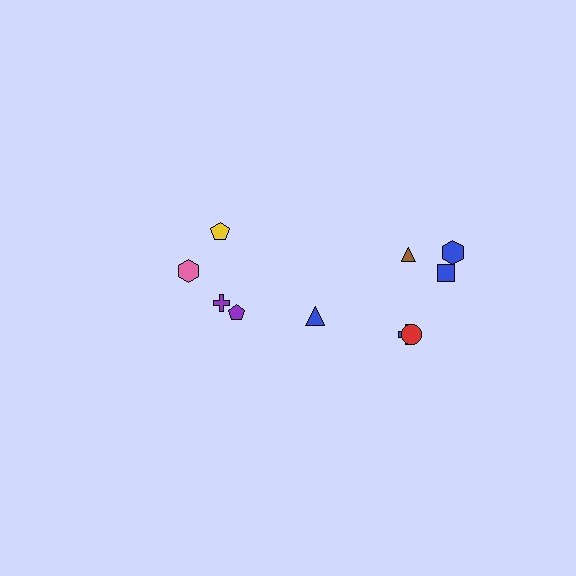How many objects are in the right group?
There are 6 objects.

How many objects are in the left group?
There are 4 objects.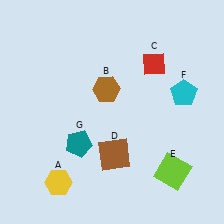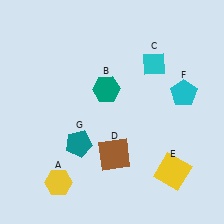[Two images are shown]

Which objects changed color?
B changed from brown to teal. C changed from red to cyan. E changed from lime to yellow.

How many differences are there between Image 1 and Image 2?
There are 3 differences between the two images.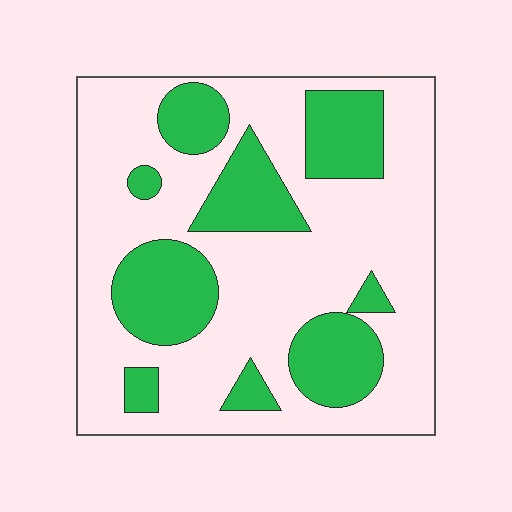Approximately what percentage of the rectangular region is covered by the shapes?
Approximately 30%.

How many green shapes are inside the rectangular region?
9.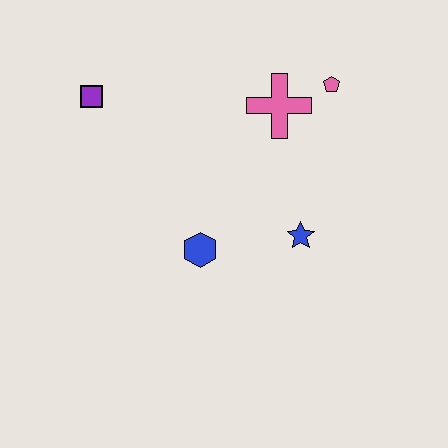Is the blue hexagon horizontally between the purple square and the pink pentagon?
Yes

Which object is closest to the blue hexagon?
The blue star is closest to the blue hexagon.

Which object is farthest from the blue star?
The purple square is farthest from the blue star.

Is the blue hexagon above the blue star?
No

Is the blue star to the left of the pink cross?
No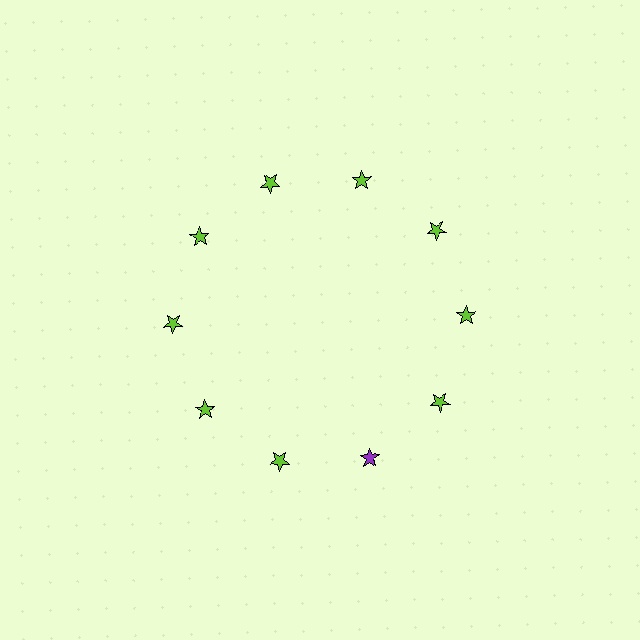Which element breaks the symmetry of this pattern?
The purple star at roughly the 5 o'clock position breaks the symmetry. All other shapes are lime stars.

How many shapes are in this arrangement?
There are 10 shapes arranged in a ring pattern.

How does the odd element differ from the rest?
It has a different color: purple instead of lime.